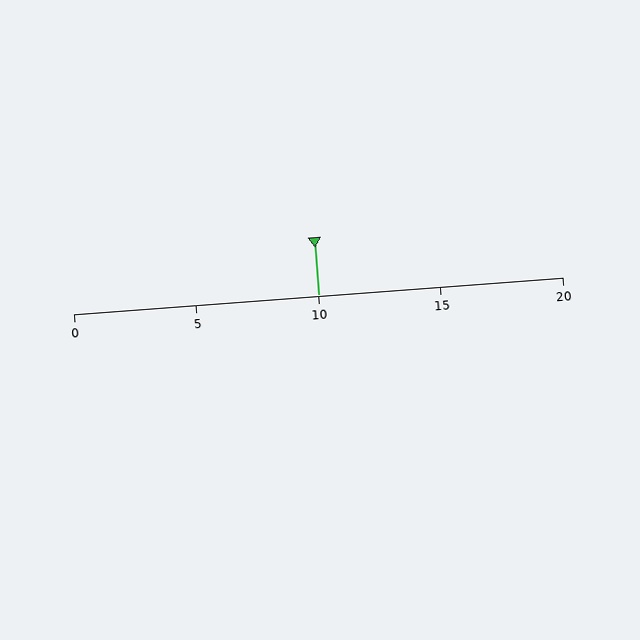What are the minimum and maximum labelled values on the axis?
The axis runs from 0 to 20.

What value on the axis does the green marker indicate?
The marker indicates approximately 10.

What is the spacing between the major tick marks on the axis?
The major ticks are spaced 5 apart.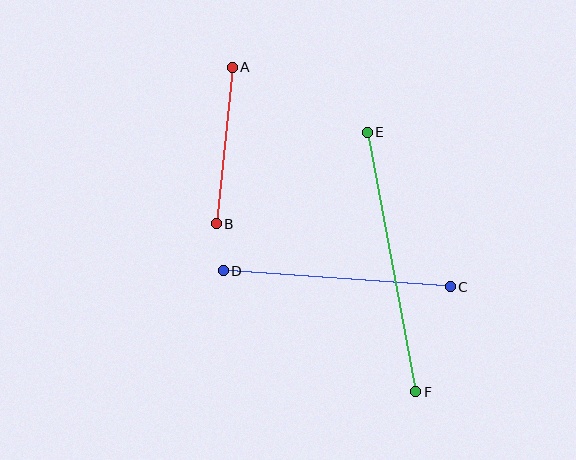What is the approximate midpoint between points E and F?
The midpoint is at approximately (392, 262) pixels.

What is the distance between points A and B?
The distance is approximately 158 pixels.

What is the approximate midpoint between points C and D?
The midpoint is at approximately (337, 279) pixels.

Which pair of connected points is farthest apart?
Points E and F are farthest apart.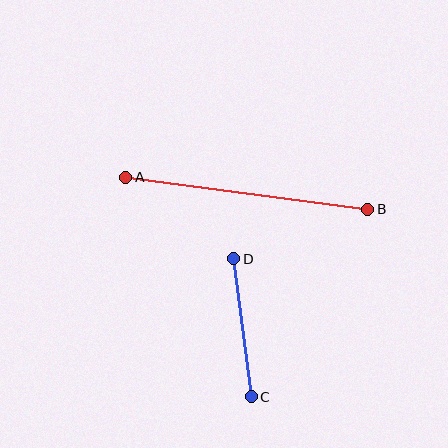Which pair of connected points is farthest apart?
Points A and B are farthest apart.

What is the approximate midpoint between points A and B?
The midpoint is at approximately (247, 193) pixels.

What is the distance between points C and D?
The distance is approximately 139 pixels.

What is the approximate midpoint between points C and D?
The midpoint is at approximately (242, 328) pixels.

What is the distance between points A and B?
The distance is approximately 244 pixels.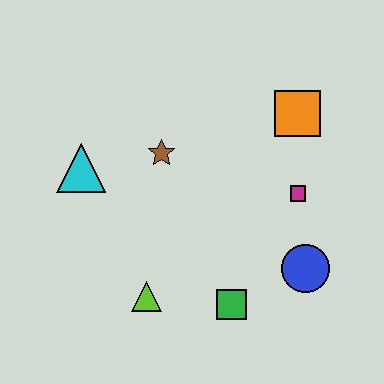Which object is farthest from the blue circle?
The cyan triangle is farthest from the blue circle.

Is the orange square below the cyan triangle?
No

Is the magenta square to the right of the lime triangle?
Yes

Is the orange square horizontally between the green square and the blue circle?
Yes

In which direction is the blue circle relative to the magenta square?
The blue circle is below the magenta square.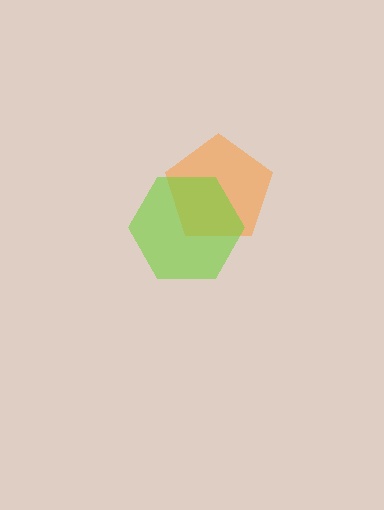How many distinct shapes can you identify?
There are 2 distinct shapes: an orange pentagon, a lime hexagon.